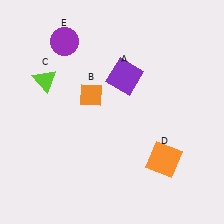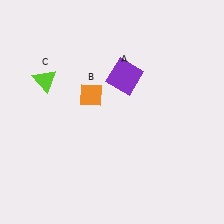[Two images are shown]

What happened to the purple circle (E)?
The purple circle (E) was removed in Image 2. It was in the top-left area of Image 1.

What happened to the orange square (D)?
The orange square (D) was removed in Image 2. It was in the bottom-right area of Image 1.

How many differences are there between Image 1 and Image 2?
There are 2 differences between the two images.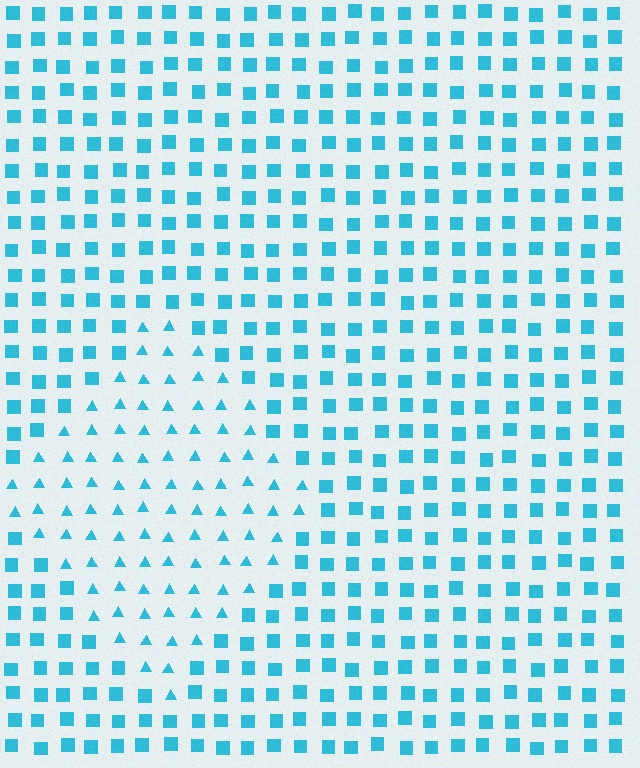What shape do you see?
I see a diamond.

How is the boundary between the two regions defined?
The boundary is defined by a change in element shape: triangles inside vs. squares outside. All elements share the same color and spacing.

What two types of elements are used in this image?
The image uses triangles inside the diamond region and squares outside it.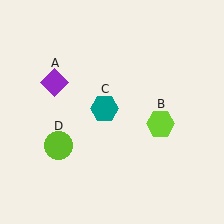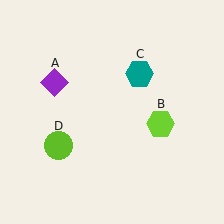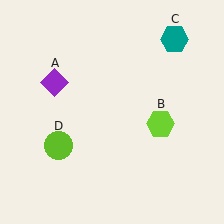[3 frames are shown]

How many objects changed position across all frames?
1 object changed position: teal hexagon (object C).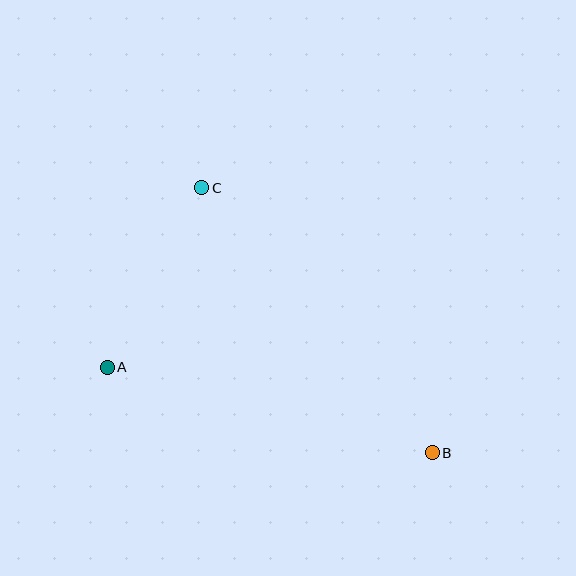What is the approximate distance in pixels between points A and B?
The distance between A and B is approximately 336 pixels.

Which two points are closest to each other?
Points A and C are closest to each other.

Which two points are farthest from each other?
Points B and C are farthest from each other.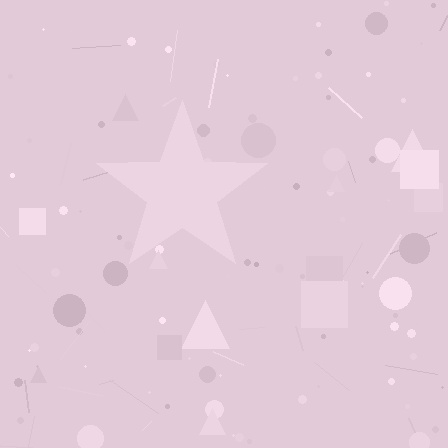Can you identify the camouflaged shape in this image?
The camouflaged shape is a star.